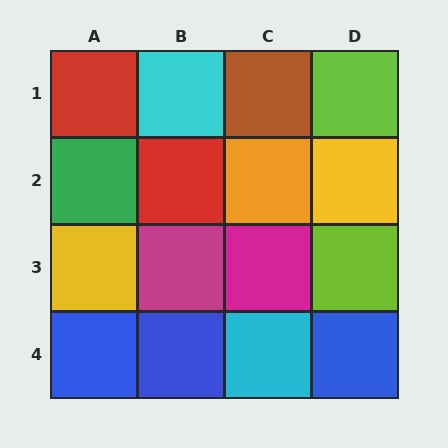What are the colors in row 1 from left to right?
Red, cyan, brown, lime.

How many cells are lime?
2 cells are lime.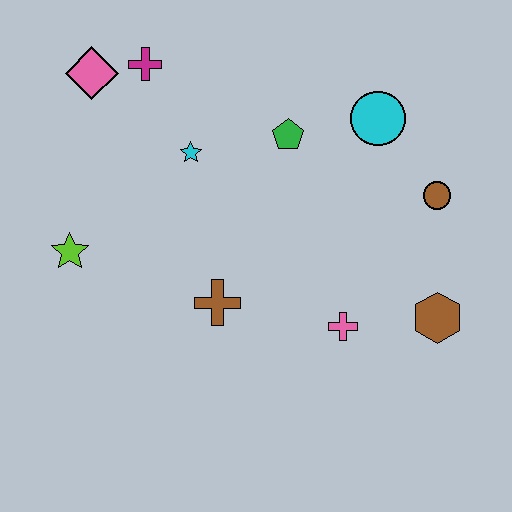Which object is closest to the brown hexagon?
The pink cross is closest to the brown hexagon.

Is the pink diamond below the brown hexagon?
No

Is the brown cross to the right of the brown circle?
No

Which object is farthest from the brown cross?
The pink diamond is farthest from the brown cross.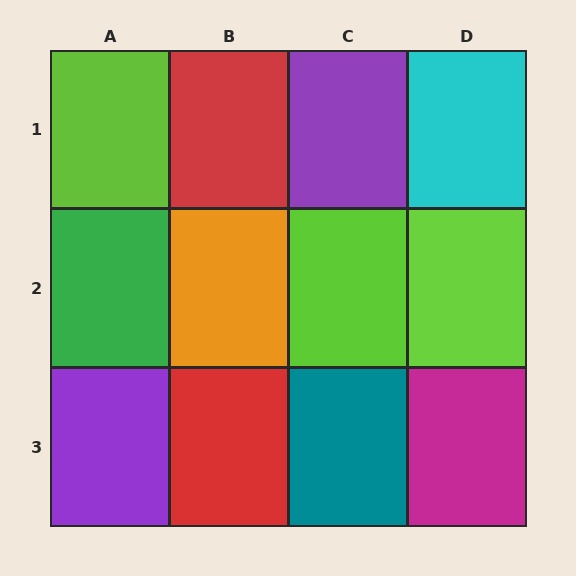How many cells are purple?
2 cells are purple.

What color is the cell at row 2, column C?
Lime.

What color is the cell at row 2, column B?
Orange.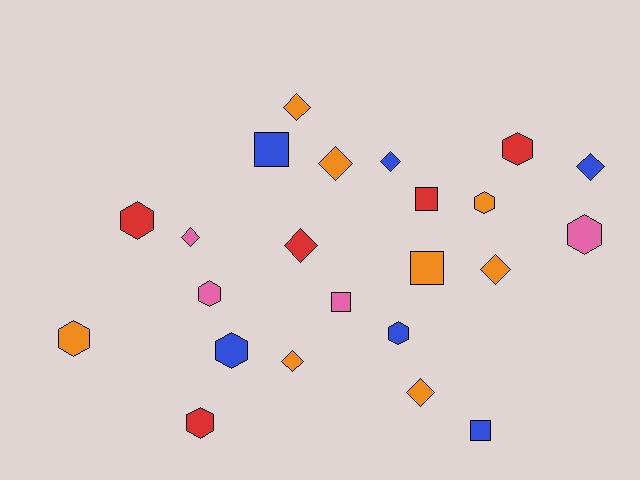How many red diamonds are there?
There is 1 red diamond.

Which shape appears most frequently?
Diamond, with 9 objects.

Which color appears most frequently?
Orange, with 8 objects.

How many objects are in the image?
There are 23 objects.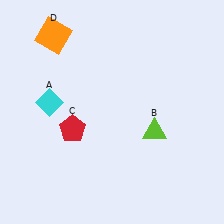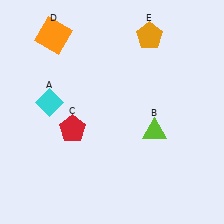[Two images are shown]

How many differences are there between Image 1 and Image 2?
There is 1 difference between the two images.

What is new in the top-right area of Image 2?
An orange pentagon (E) was added in the top-right area of Image 2.